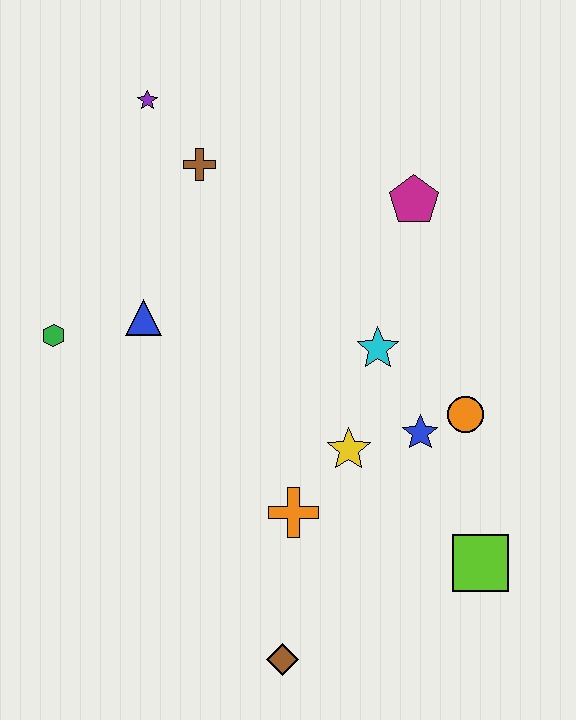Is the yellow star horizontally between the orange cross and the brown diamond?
No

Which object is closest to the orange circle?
The blue star is closest to the orange circle.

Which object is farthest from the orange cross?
The purple star is farthest from the orange cross.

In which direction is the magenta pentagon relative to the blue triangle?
The magenta pentagon is to the right of the blue triangle.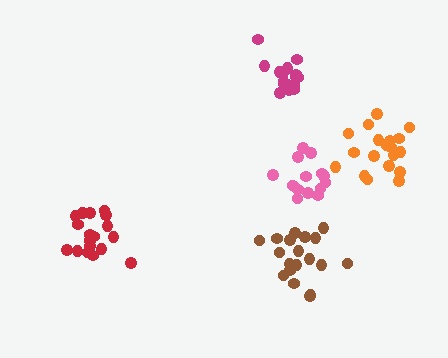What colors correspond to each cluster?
The clusters are colored: magenta, pink, orange, brown, red.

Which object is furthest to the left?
The red cluster is leftmost.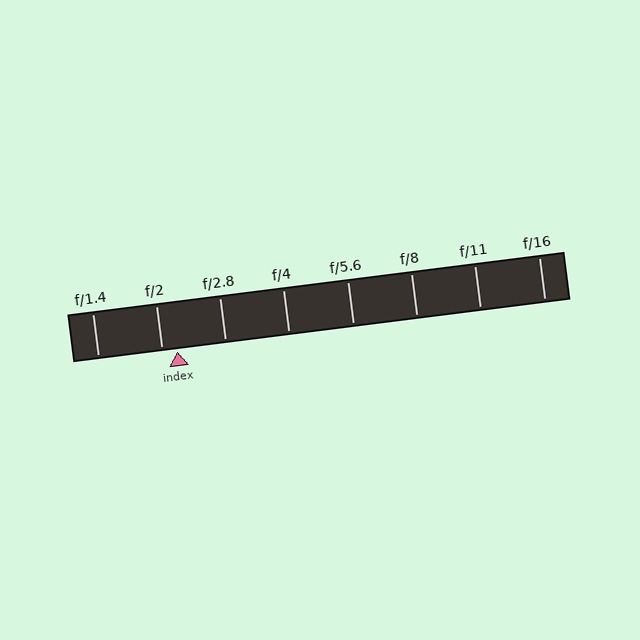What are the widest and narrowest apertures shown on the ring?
The widest aperture shown is f/1.4 and the narrowest is f/16.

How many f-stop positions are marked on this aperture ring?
There are 8 f-stop positions marked.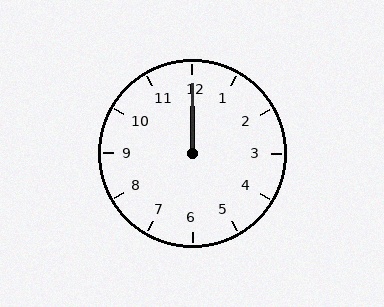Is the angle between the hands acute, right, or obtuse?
It is acute.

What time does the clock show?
12:00.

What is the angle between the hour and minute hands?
Approximately 0 degrees.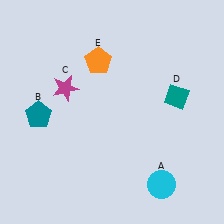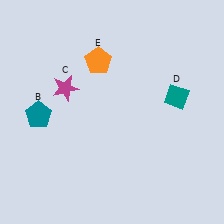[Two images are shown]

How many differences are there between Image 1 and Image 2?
There is 1 difference between the two images.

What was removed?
The cyan circle (A) was removed in Image 2.